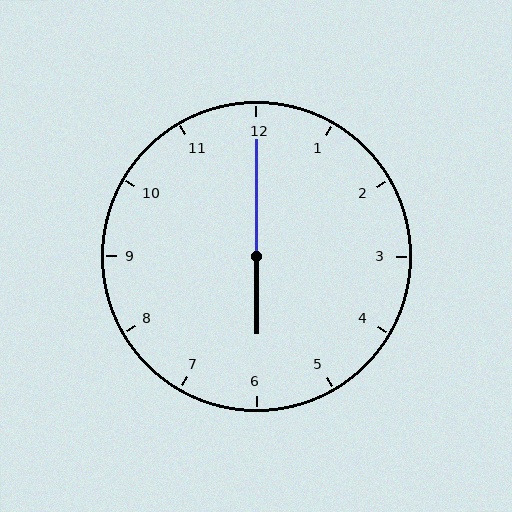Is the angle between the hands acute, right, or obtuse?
It is obtuse.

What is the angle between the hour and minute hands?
Approximately 180 degrees.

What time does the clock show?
6:00.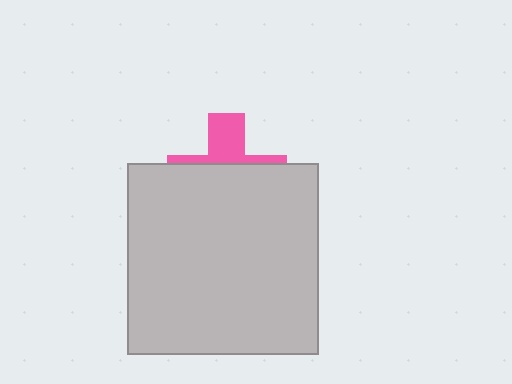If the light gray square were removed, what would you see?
You would see the complete pink cross.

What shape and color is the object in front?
The object in front is a light gray square.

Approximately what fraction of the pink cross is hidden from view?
Roughly 66% of the pink cross is hidden behind the light gray square.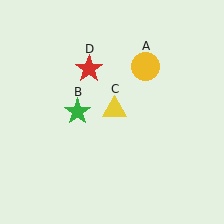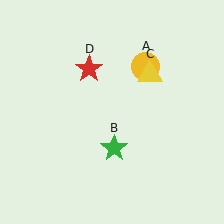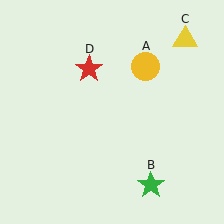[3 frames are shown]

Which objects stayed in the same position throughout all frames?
Yellow circle (object A) and red star (object D) remained stationary.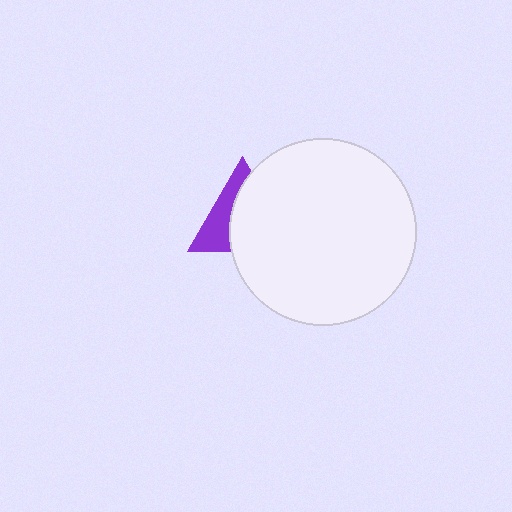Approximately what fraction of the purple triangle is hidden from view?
Roughly 61% of the purple triangle is hidden behind the white circle.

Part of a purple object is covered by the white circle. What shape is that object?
It is a triangle.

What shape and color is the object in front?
The object in front is a white circle.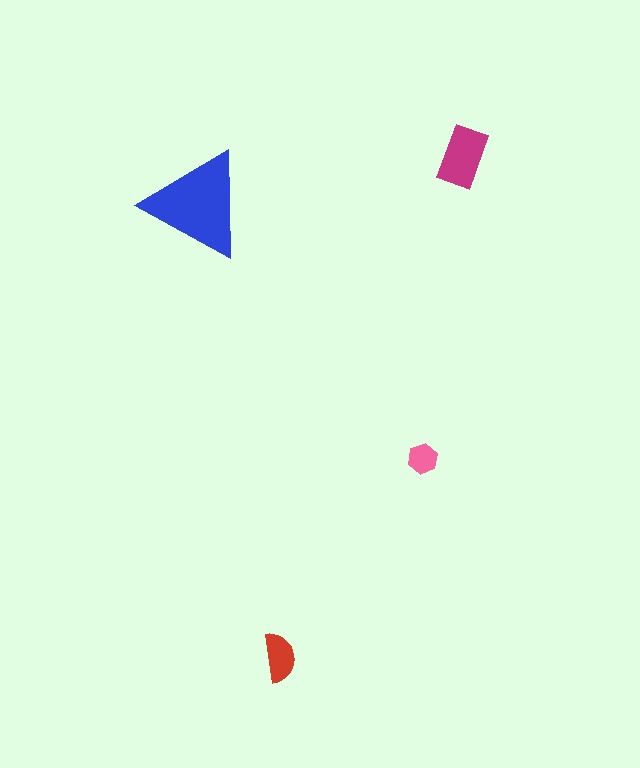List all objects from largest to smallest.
The blue triangle, the magenta rectangle, the red semicircle, the pink hexagon.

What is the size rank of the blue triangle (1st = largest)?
1st.